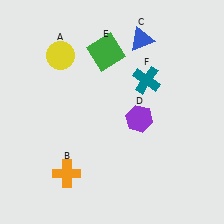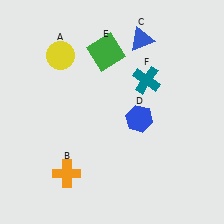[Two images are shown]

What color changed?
The hexagon (D) changed from purple in Image 1 to blue in Image 2.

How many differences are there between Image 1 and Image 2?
There is 1 difference between the two images.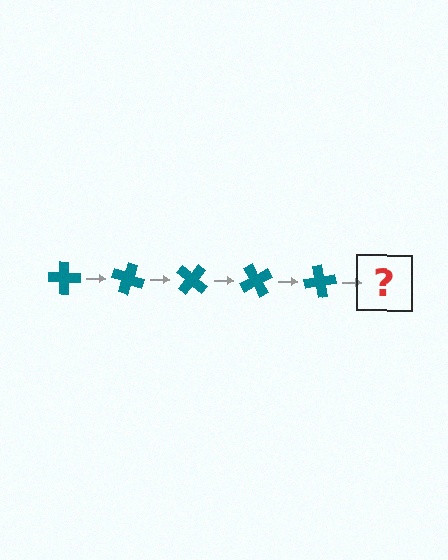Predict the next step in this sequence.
The next step is a teal cross rotated 100 degrees.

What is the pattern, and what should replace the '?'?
The pattern is that the cross rotates 20 degrees each step. The '?' should be a teal cross rotated 100 degrees.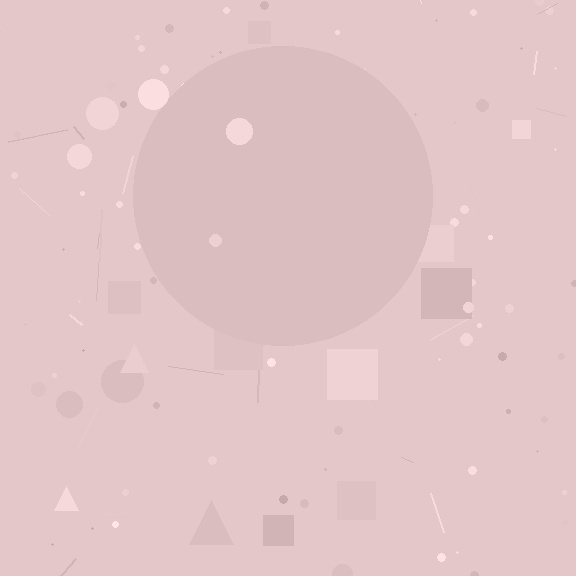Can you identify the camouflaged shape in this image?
The camouflaged shape is a circle.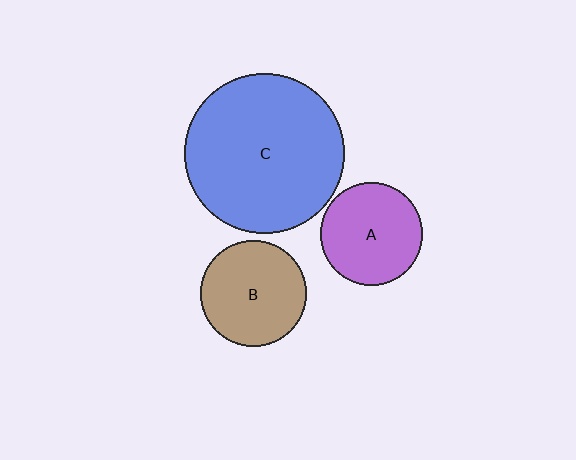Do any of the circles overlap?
No, none of the circles overlap.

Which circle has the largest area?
Circle C (blue).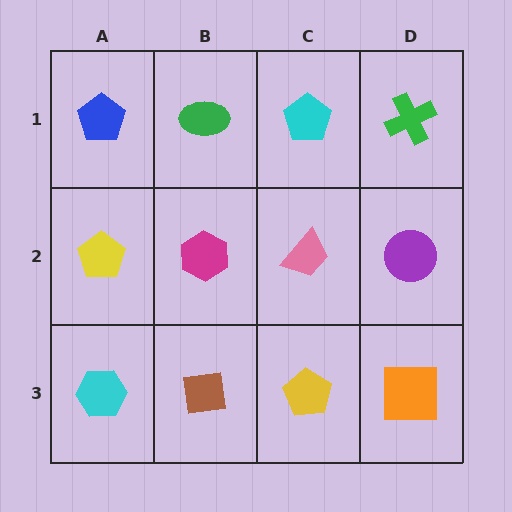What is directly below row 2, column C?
A yellow pentagon.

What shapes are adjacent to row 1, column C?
A pink trapezoid (row 2, column C), a green ellipse (row 1, column B), a green cross (row 1, column D).